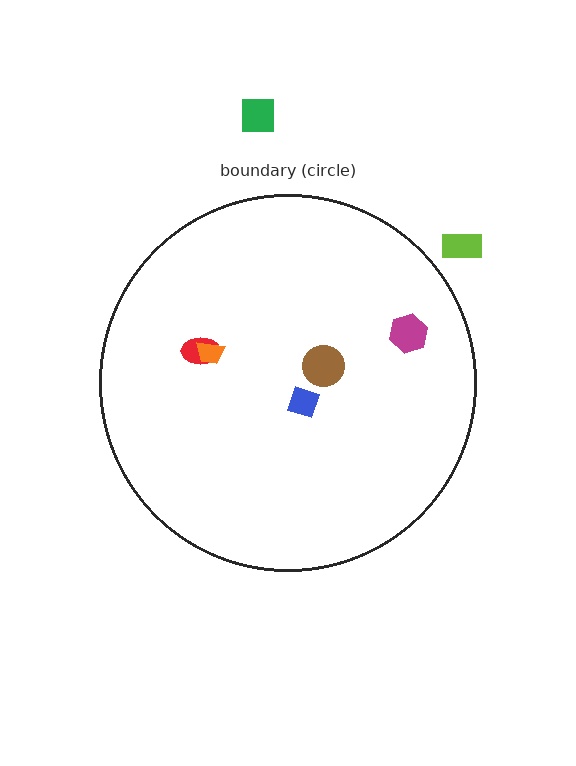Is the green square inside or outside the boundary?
Outside.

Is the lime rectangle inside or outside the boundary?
Outside.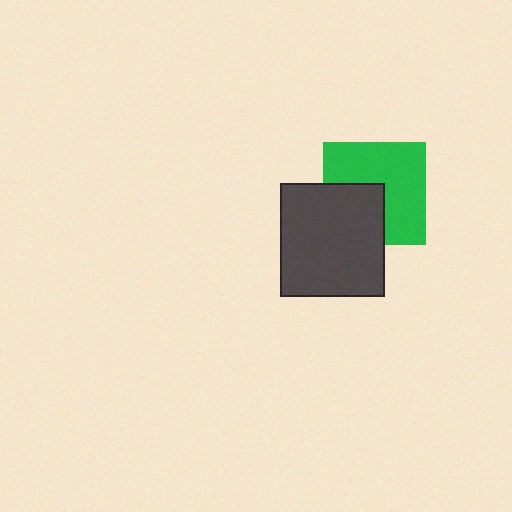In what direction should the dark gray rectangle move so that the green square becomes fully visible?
The dark gray rectangle should move toward the lower-left. That is the shortest direction to clear the overlap and leave the green square fully visible.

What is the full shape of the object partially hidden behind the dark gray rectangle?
The partially hidden object is a green square.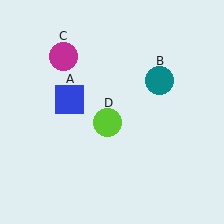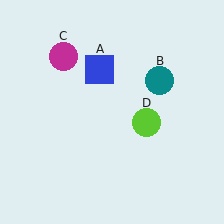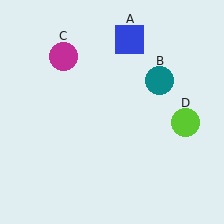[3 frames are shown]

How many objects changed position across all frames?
2 objects changed position: blue square (object A), lime circle (object D).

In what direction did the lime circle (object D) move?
The lime circle (object D) moved right.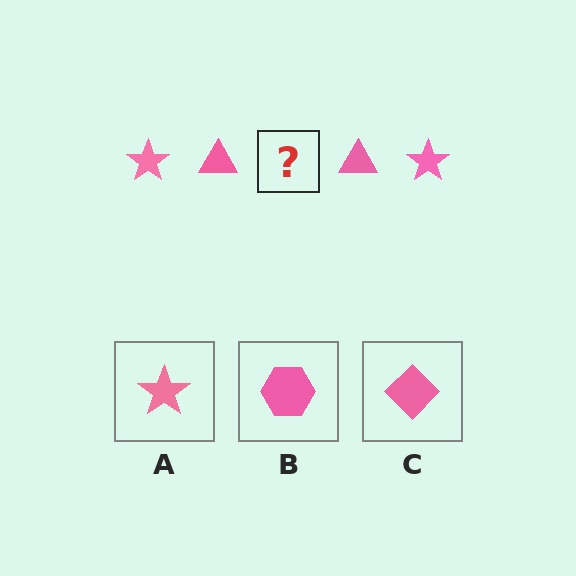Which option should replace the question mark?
Option A.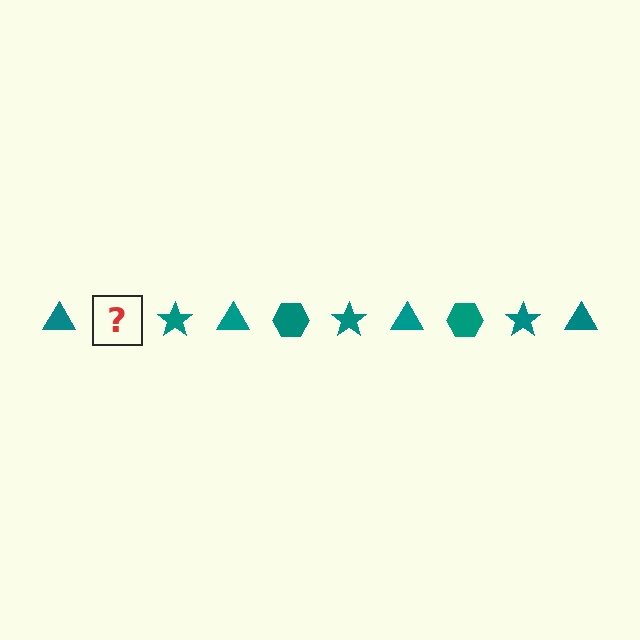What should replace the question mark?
The question mark should be replaced with a teal hexagon.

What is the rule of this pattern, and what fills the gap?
The rule is that the pattern cycles through triangle, hexagon, star shapes in teal. The gap should be filled with a teal hexagon.